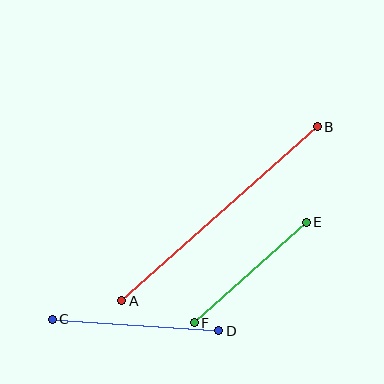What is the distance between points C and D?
The distance is approximately 167 pixels.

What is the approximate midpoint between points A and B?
The midpoint is at approximately (220, 214) pixels.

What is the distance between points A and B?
The distance is approximately 262 pixels.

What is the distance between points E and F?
The distance is approximately 150 pixels.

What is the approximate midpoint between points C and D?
The midpoint is at approximately (136, 325) pixels.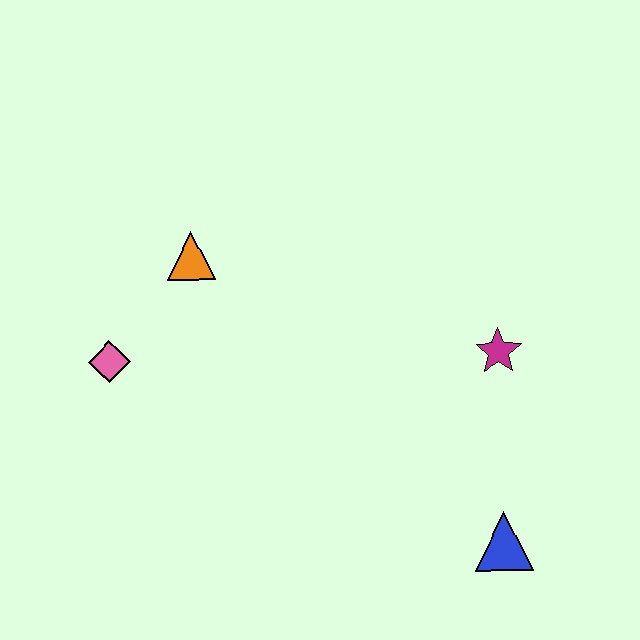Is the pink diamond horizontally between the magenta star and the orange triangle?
No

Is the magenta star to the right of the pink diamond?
Yes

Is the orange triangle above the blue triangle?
Yes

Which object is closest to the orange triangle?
The pink diamond is closest to the orange triangle.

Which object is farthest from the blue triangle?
The pink diamond is farthest from the blue triangle.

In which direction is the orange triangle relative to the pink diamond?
The orange triangle is above the pink diamond.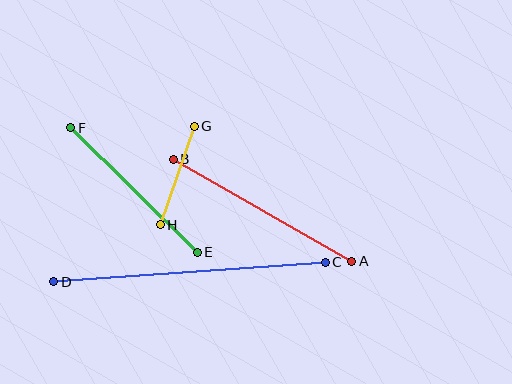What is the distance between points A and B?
The distance is approximately 206 pixels.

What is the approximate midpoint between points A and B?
The midpoint is at approximately (262, 210) pixels.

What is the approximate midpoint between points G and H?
The midpoint is at approximately (177, 176) pixels.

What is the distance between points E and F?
The distance is approximately 178 pixels.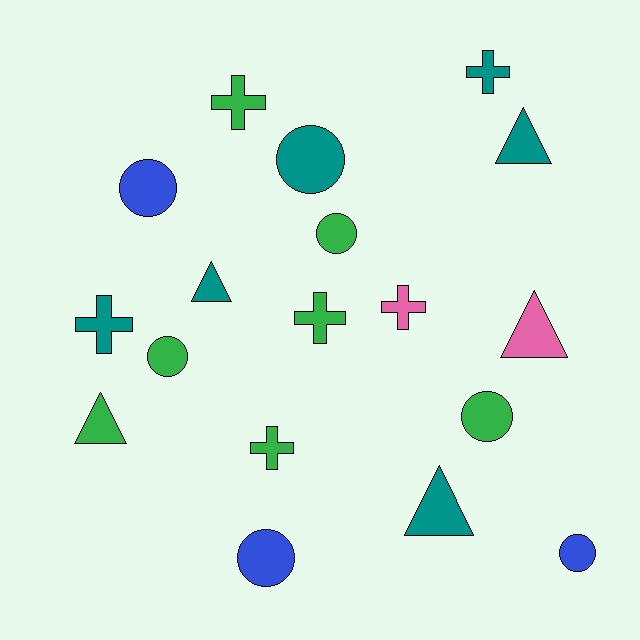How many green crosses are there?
There are 3 green crosses.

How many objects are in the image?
There are 18 objects.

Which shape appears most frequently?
Circle, with 7 objects.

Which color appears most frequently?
Green, with 7 objects.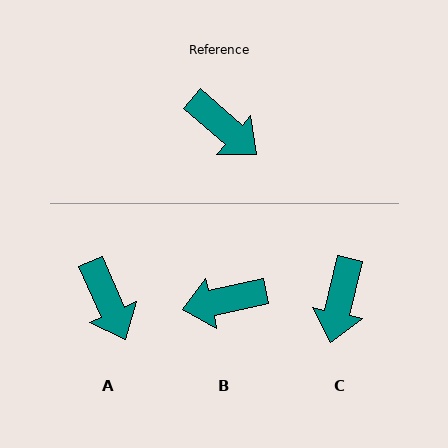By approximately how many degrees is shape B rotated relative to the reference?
Approximately 126 degrees clockwise.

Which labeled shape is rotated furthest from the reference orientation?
B, about 126 degrees away.